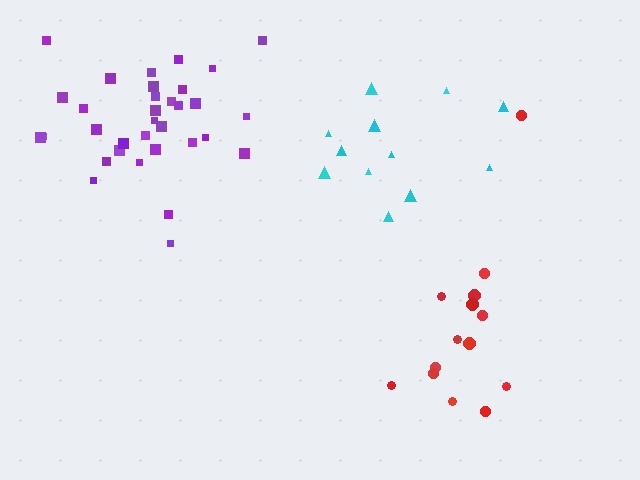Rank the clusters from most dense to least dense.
purple, cyan, red.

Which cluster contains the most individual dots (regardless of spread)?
Purple (33).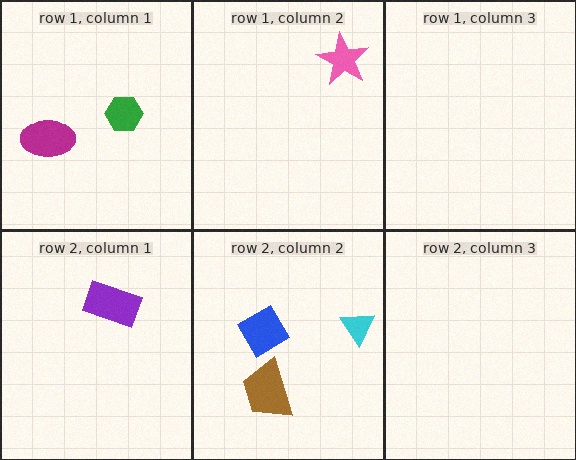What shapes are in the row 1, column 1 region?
The magenta ellipse, the green hexagon.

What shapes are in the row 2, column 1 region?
The purple rectangle.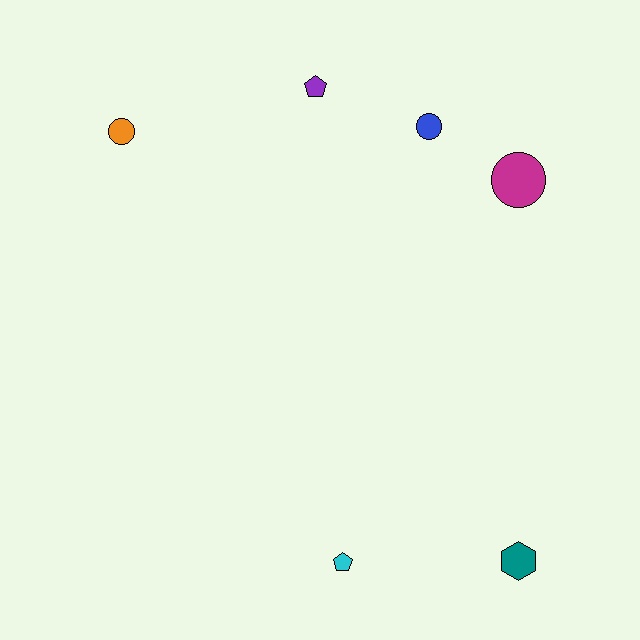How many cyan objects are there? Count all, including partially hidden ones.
There is 1 cyan object.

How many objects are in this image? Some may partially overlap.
There are 6 objects.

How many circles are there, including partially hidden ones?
There are 3 circles.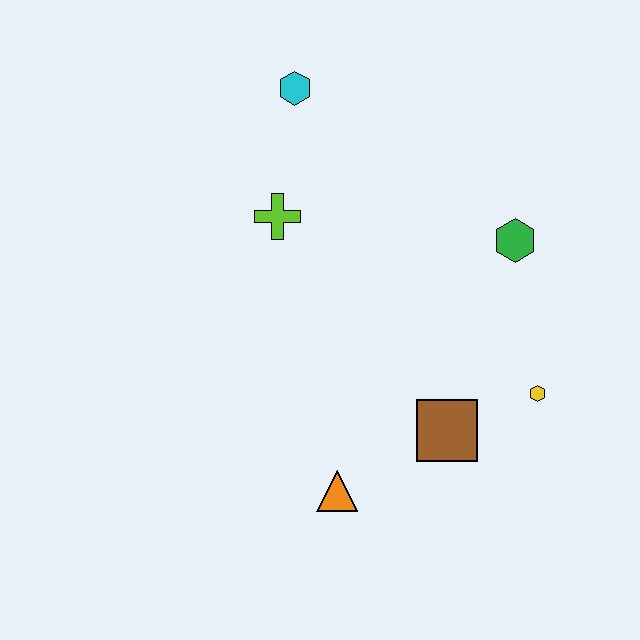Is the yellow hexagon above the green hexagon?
No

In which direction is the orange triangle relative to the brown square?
The orange triangle is to the left of the brown square.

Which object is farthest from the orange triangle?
The cyan hexagon is farthest from the orange triangle.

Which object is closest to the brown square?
The yellow hexagon is closest to the brown square.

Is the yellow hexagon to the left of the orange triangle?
No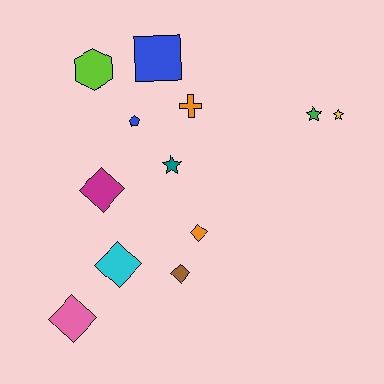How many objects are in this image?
There are 12 objects.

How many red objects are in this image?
There are no red objects.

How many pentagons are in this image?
There is 1 pentagon.